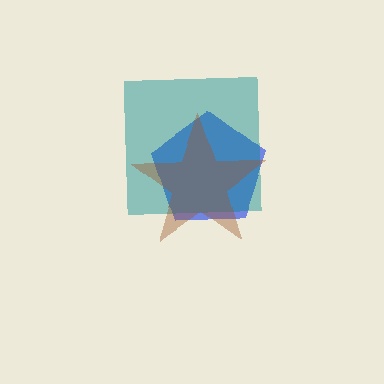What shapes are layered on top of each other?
The layered shapes are: a blue pentagon, a teal square, a brown star.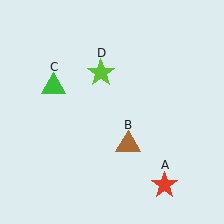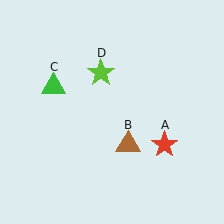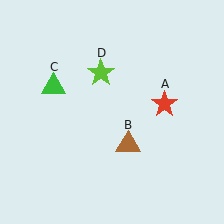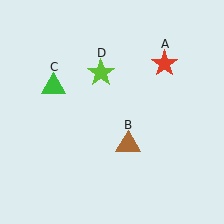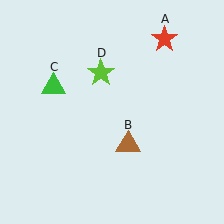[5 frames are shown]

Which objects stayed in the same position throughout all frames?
Brown triangle (object B) and green triangle (object C) and lime star (object D) remained stationary.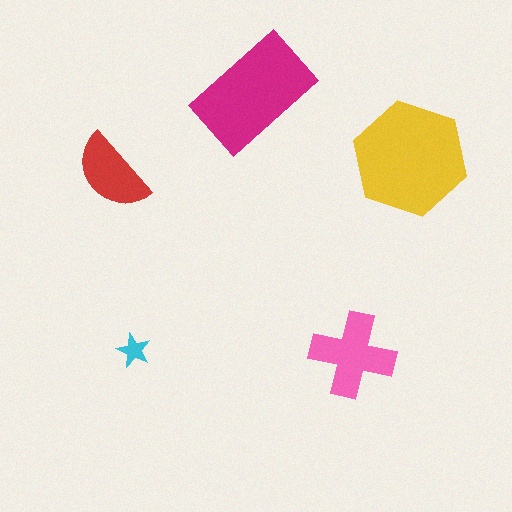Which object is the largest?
The yellow hexagon.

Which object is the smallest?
The cyan star.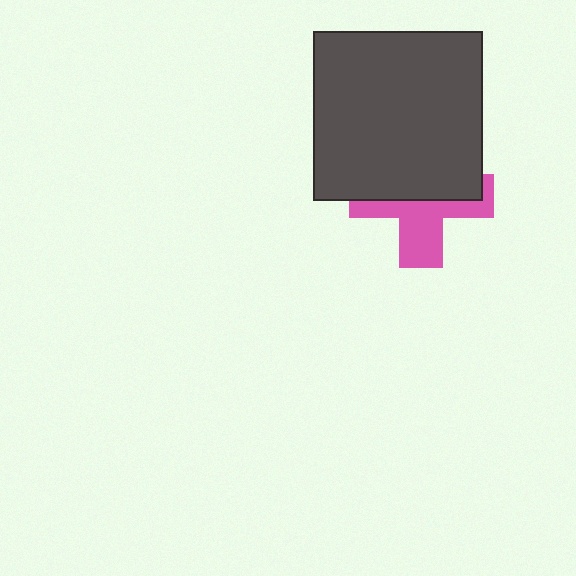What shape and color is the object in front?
The object in front is a dark gray square.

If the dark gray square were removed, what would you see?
You would see the complete pink cross.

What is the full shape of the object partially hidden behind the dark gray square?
The partially hidden object is a pink cross.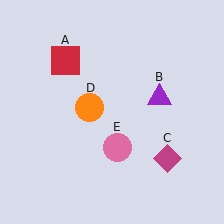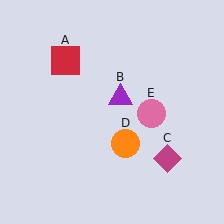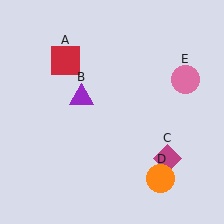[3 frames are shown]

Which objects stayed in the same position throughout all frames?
Red square (object A) and magenta diamond (object C) remained stationary.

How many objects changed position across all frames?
3 objects changed position: purple triangle (object B), orange circle (object D), pink circle (object E).